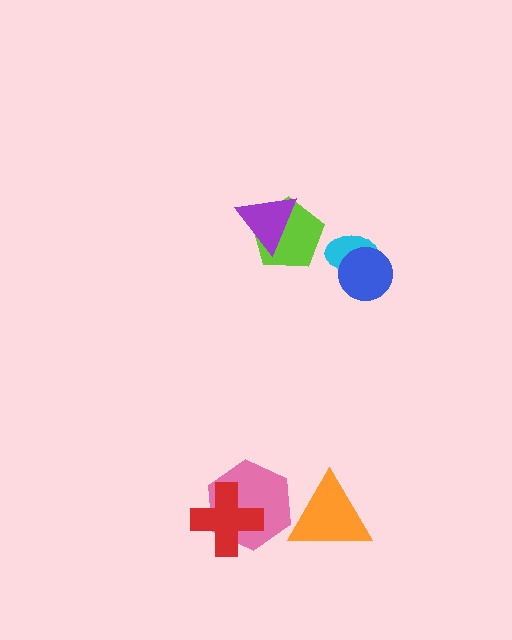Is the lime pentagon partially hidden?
Yes, it is partially covered by another shape.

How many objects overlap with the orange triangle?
1 object overlaps with the orange triangle.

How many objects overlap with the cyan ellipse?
1 object overlaps with the cyan ellipse.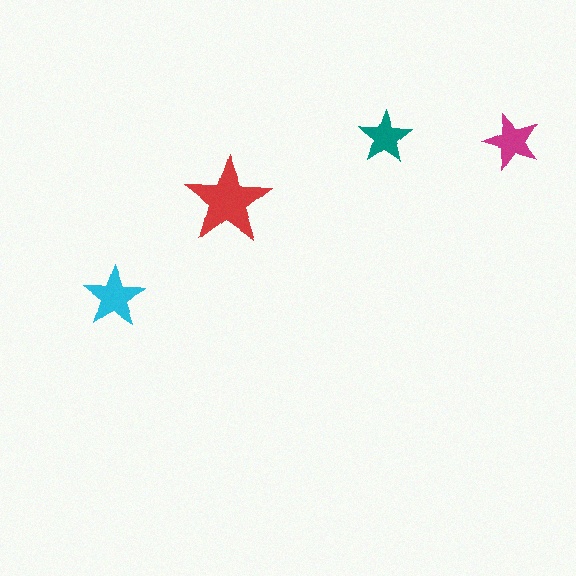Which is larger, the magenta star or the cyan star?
The cyan one.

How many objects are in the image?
There are 4 objects in the image.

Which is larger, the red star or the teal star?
The red one.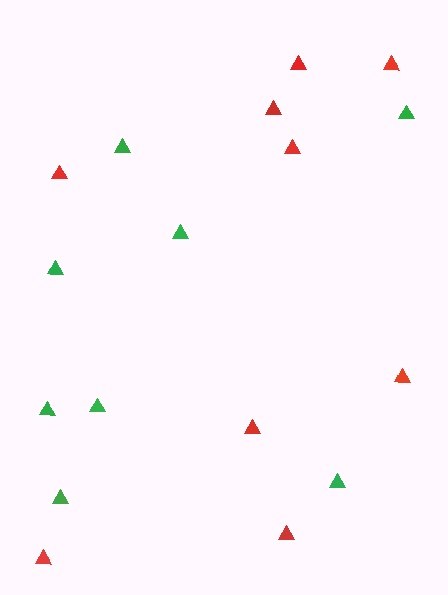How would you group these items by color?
There are 2 groups: one group of green triangles (8) and one group of red triangles (9).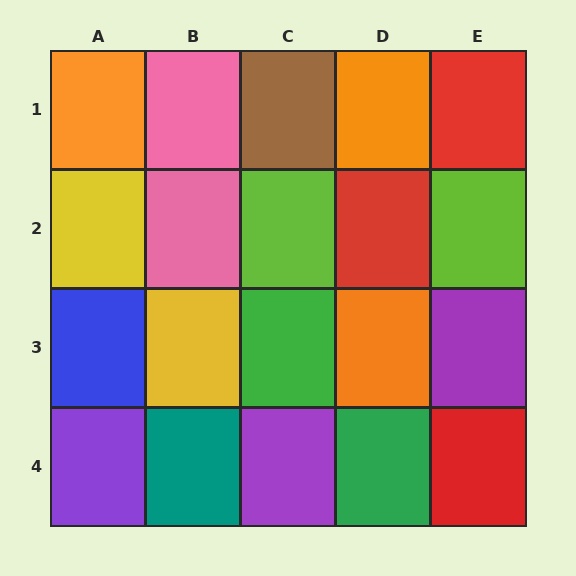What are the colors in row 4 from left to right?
Purple, teal, purple, green, red.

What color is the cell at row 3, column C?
Green.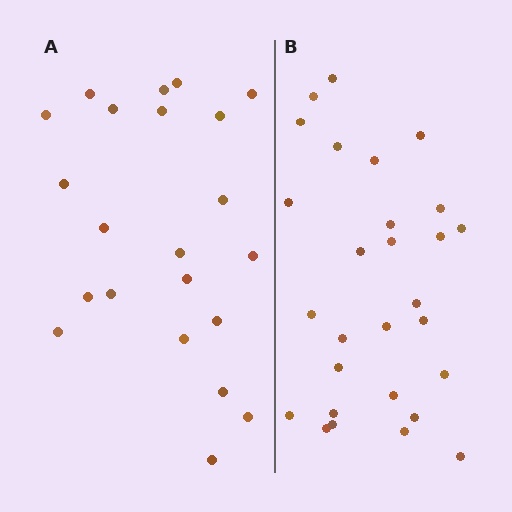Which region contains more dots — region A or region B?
Region B (the right region) has more dots.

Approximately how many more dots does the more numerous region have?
Region B has about 6 more dots than region A.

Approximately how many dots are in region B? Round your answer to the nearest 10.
About 30 dots. (The exact count is 28, which rounds to 30.)